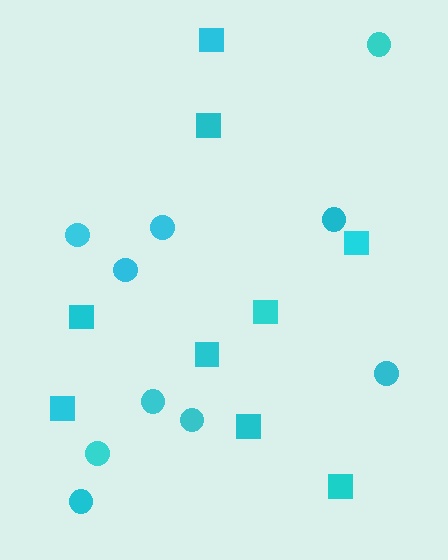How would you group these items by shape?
There are 2 groups: one group of circles (10) and one group of squares (9).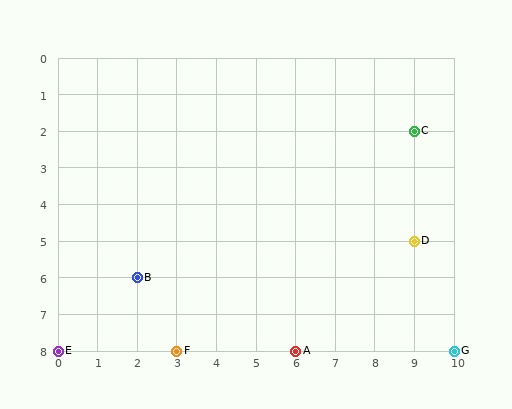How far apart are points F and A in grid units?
Points F and A are 3 columns apart.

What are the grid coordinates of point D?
Point D is at grid coordinates (9, 5).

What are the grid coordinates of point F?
Point F is at grid coordinates (3, 8).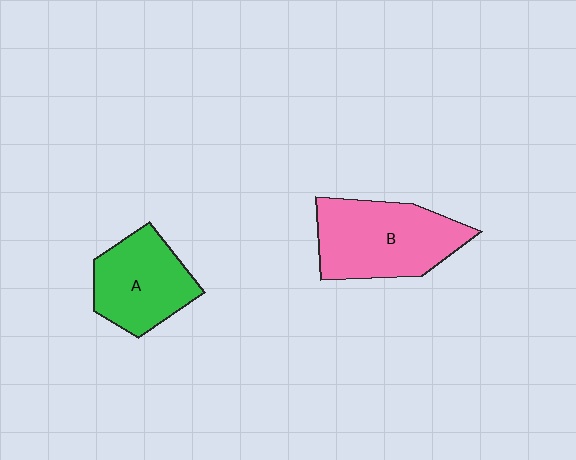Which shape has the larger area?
Shape B (pink).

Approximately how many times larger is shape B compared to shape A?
Approximately 1.3 times.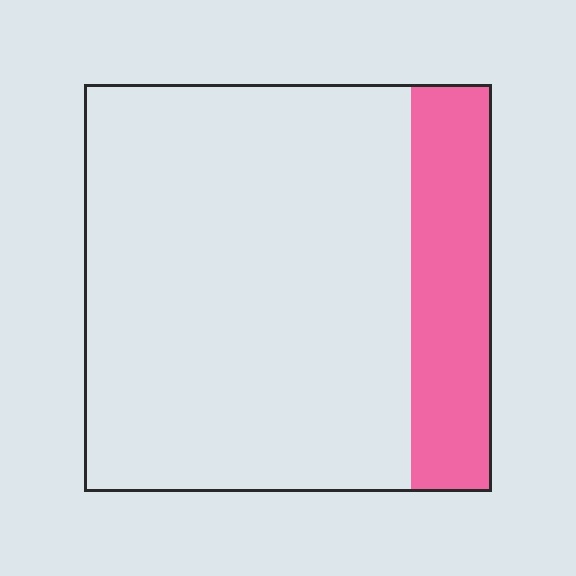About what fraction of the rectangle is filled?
About one fifth (1/5).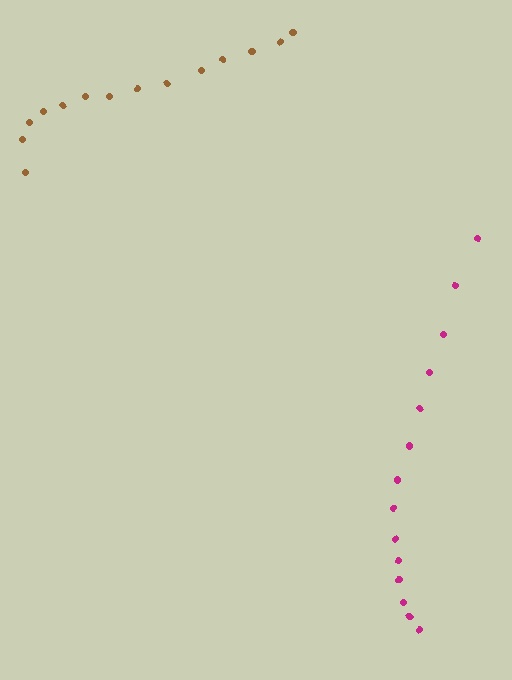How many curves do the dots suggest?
There are 2 distinct paths.